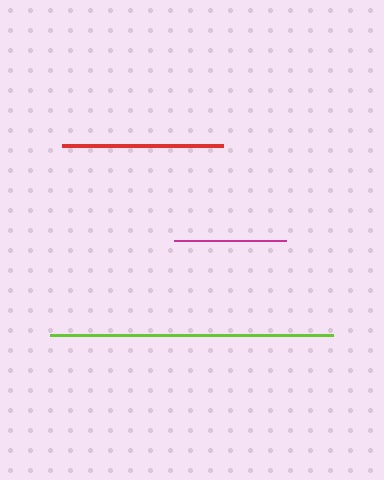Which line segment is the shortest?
The magenta line is the shortest at approximately 112 pixels.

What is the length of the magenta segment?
The magenta segment is approximately 112 pixels long.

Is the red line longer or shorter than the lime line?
The lime line is longer than the red line.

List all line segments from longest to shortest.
From longest to shortest: lime, red, magenta.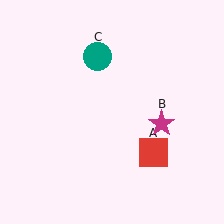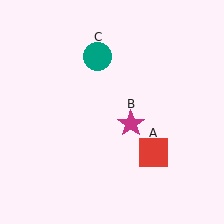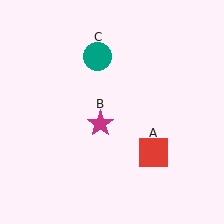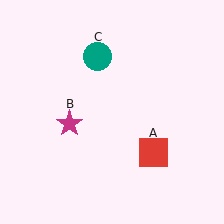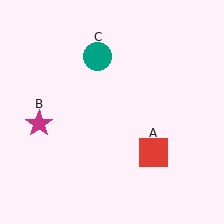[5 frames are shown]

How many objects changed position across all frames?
1 object changed position: magenta star (object B).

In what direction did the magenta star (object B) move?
The magenta star (object B) moved left.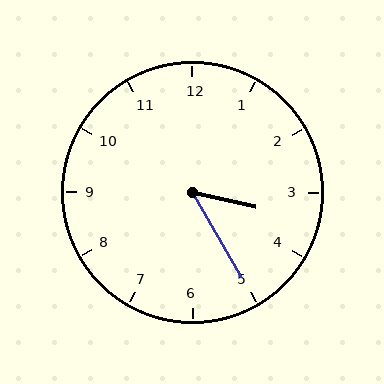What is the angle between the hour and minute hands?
Approximately 48 degrees.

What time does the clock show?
3:25.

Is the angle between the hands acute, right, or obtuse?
It is acute.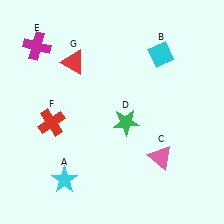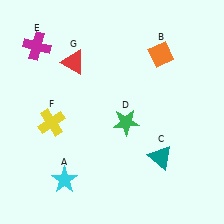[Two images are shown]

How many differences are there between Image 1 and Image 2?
There are 3 differences between the two images.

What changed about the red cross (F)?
In Image 1, F is red. In Image 2, it changed to yellow.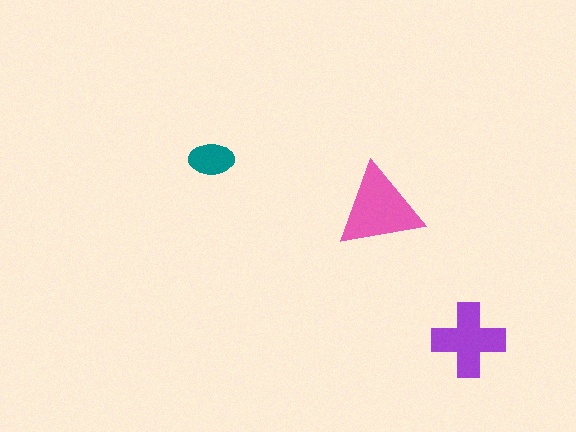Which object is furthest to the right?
The purple cross is rightmost.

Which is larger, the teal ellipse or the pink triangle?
The pink triangle.